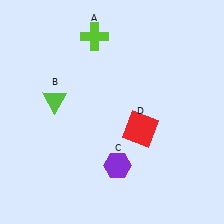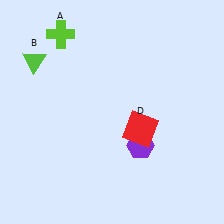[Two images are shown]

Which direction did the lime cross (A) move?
The lime cross (A) moved left.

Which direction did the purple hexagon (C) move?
The purple hexagon (C) moved right.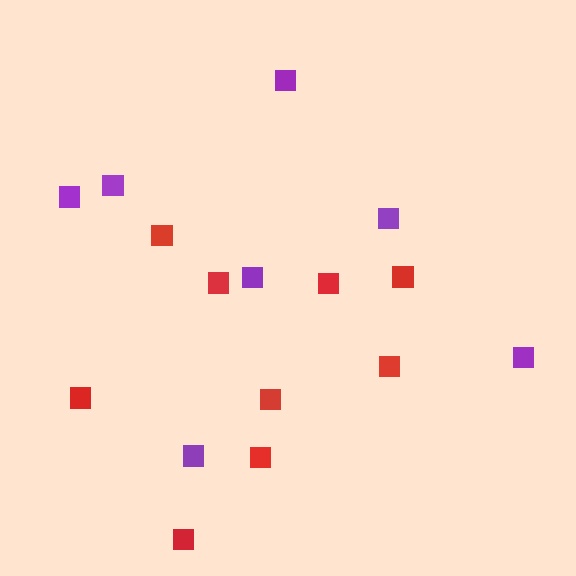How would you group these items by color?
There are 2 groups: one group of red squares (9) and one group of purple squares (7).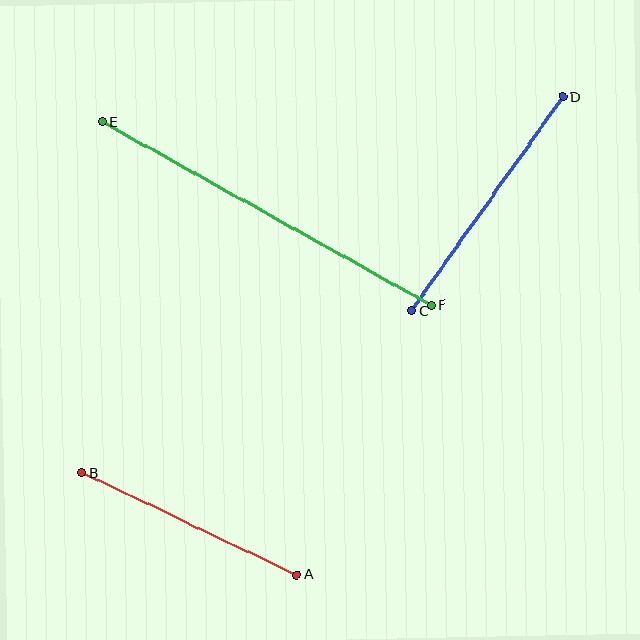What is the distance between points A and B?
The distance is approximately 238 pixels.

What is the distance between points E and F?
The distance is approximately 376 pixels.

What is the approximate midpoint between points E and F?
The midpoint is at approximately (267, 214) pixels.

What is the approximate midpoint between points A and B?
The midpoint is at approximately (189, 524) pixels.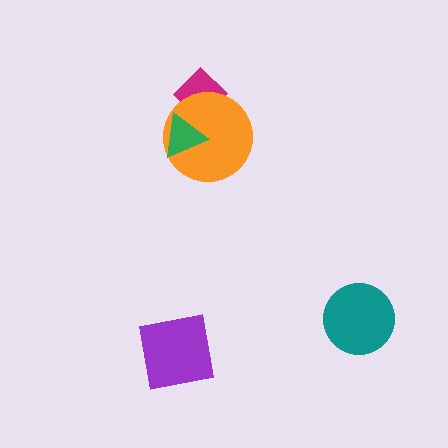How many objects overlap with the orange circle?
2 objects overlap with the orange circle.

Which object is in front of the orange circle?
The green triangle is in front of the orange circle.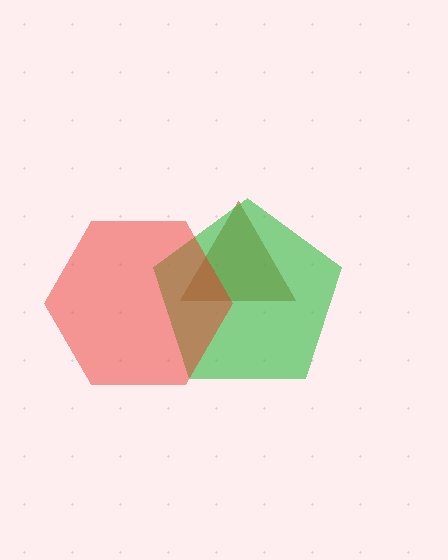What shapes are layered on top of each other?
The layered shapes are: a brown triangle, a green pentagon, a red hexagon.